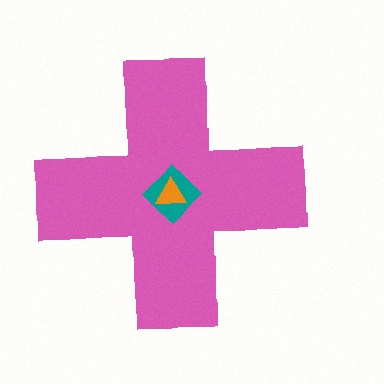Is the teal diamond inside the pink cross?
Yes.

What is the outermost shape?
The pink cross.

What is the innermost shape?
The orange triangle.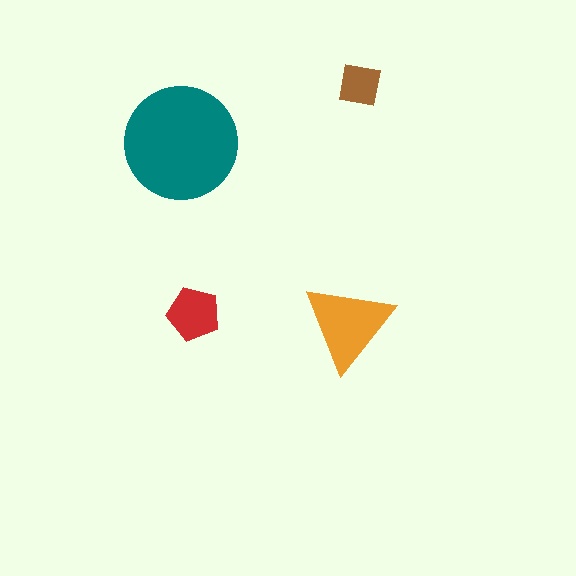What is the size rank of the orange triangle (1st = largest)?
2nd.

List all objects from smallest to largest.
The brown square, the red pentagon, the orange triangle, the teal circle.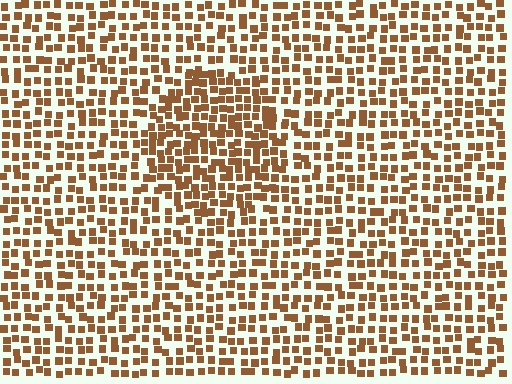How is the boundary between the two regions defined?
The boundary is defined by a change in element density (approximately 1.5x ratio). All elements are the same color, size, and shape.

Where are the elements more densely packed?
The elements are more densely packed inside the circle boundary.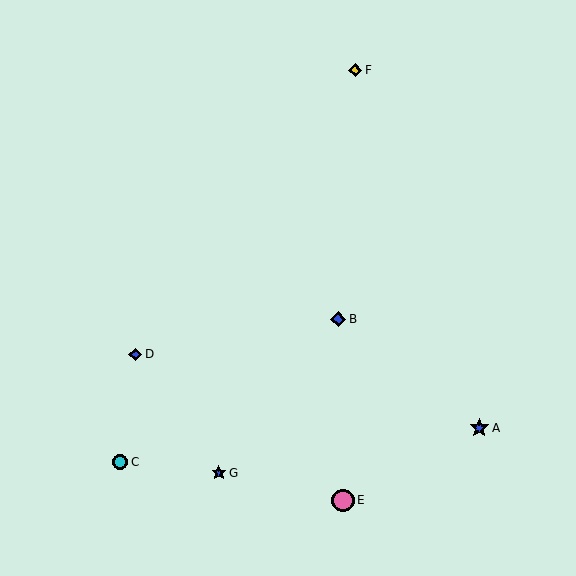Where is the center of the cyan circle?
The center of the cyan circle is at (120, 462).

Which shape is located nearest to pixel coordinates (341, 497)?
The pink circle (labeled E) at (343, 500) is nearest to that location.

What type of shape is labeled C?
Shape C is a cyan circle.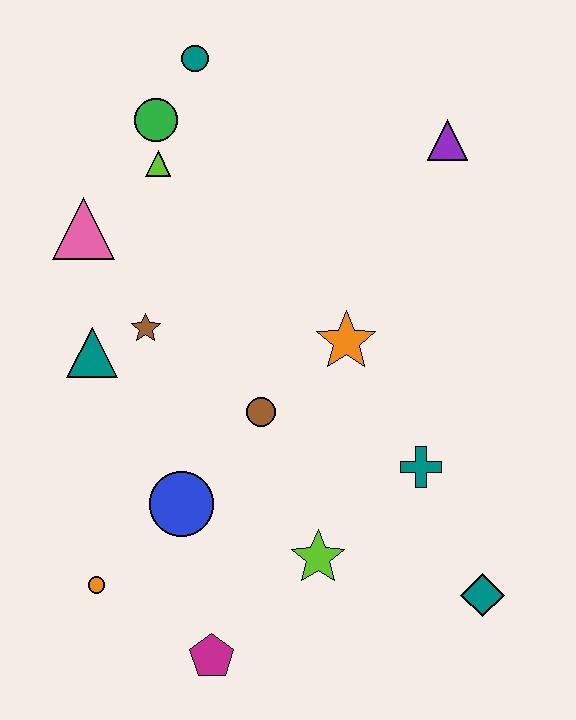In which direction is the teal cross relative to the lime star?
The teal cross is to the right of the lime star.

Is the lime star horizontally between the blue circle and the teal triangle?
No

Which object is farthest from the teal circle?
The teal diamond is farthest from the teal circle.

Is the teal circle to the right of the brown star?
Yes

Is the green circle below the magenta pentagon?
No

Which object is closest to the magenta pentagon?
The orange circle is closest to the magenta pentagon.